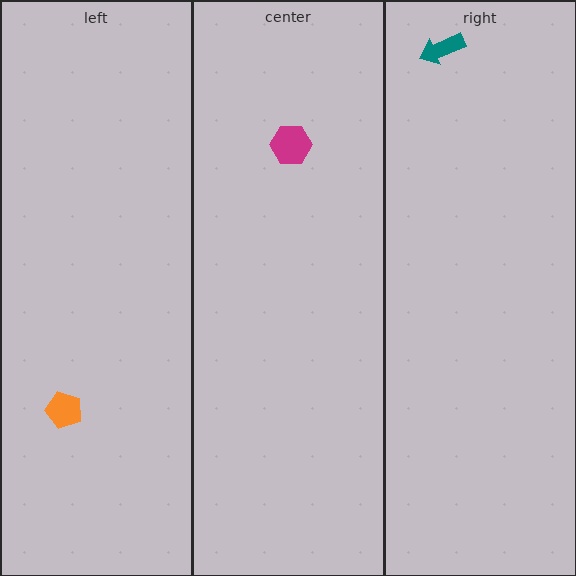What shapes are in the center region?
The magenta hexagon.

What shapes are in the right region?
The teal arrow.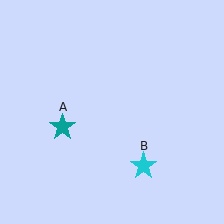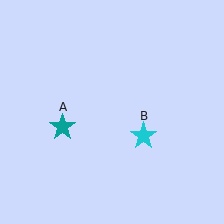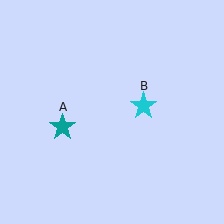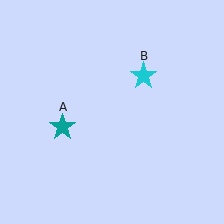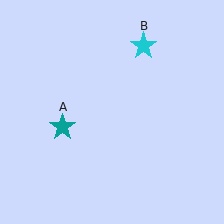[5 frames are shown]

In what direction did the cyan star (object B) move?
The cyan star (object B) moved up.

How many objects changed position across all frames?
1 object changed position: cyan star (object B).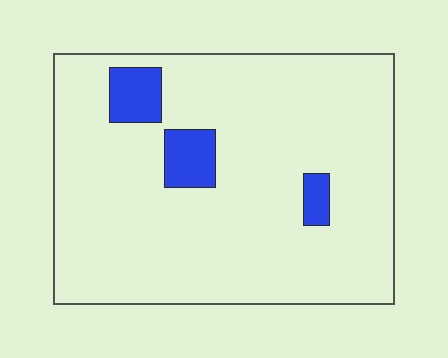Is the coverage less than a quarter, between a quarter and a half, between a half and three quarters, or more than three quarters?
Less than a quarter.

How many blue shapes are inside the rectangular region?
3.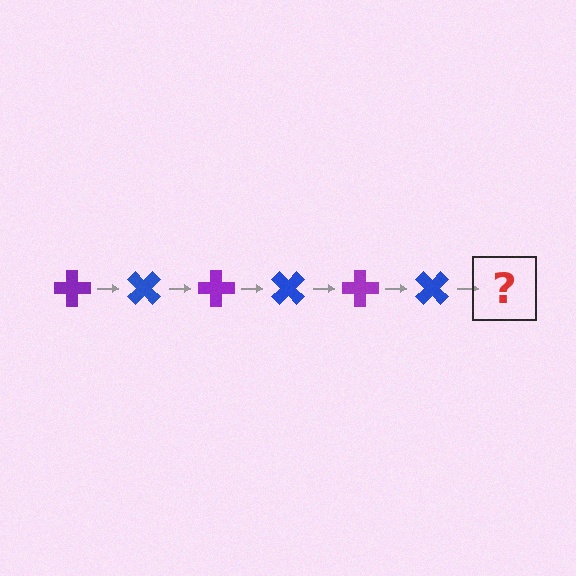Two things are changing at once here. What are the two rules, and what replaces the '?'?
The two rules are that it rotates 45 degrees each step and the color cycles through purple and blue. The '?' should be a purple cross, rotated 270 degrees from the start.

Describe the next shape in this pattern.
It should be a purple cross, rotated 270 degrees from the start.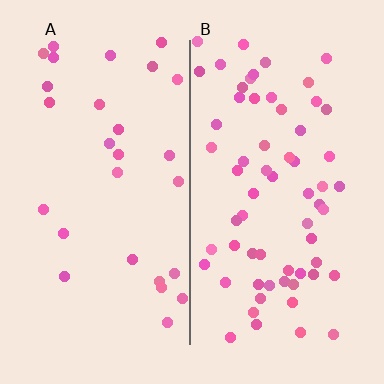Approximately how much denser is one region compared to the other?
Approximately 2.3× — region B over region A.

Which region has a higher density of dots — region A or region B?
B (the right).